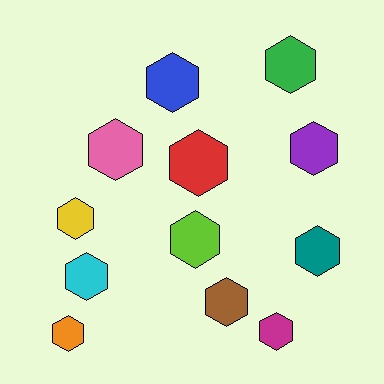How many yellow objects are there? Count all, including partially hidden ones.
There is 1 yellow object.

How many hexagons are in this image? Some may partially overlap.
There are 12 hexagons.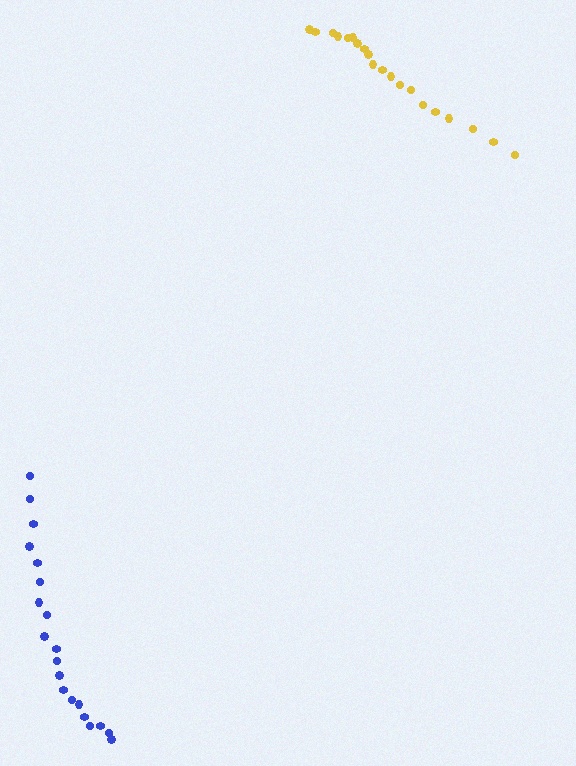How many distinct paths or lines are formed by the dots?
There are 2 distinct paths.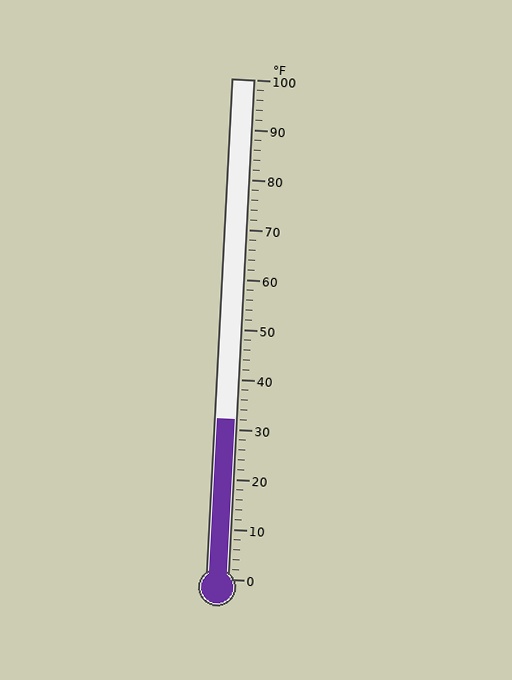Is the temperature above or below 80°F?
The temperature is below 80°F.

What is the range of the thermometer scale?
The thermometer scale ranges from 0°F to 100°F.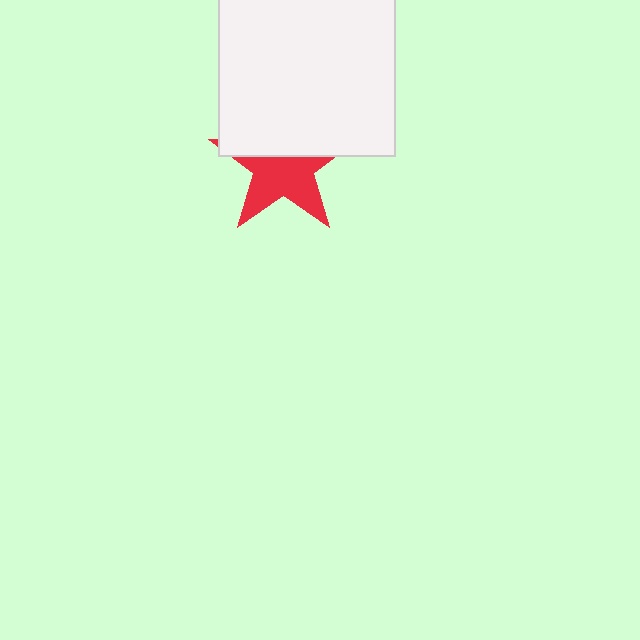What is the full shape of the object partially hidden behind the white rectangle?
The partially hidden object is a red star.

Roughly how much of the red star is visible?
About half of it is visible (roughly 55%).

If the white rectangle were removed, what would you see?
You would see the complete red star.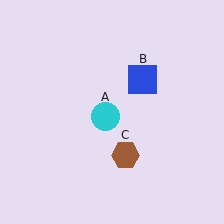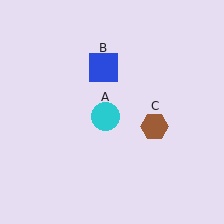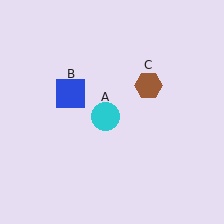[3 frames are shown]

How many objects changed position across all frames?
2 objects changed position: blue square (object B), brown hexagon (object C).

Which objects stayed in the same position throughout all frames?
Cyan circle (object A) remained stationary.